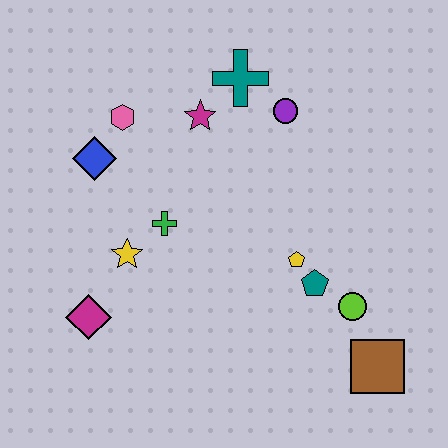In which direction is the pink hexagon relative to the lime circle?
The pink hexagon is to the left of the lime circle.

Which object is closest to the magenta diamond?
The yellow star is closest to the magenta diamond.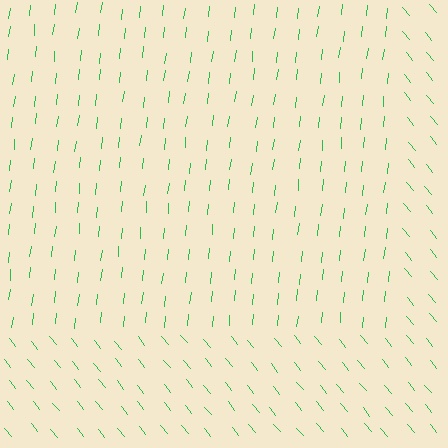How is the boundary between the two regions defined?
The boundary is defined purely by a change in line orientation (approximately 45 degrees difference). All lines are the same color and thickness.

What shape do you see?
I see a rectangle.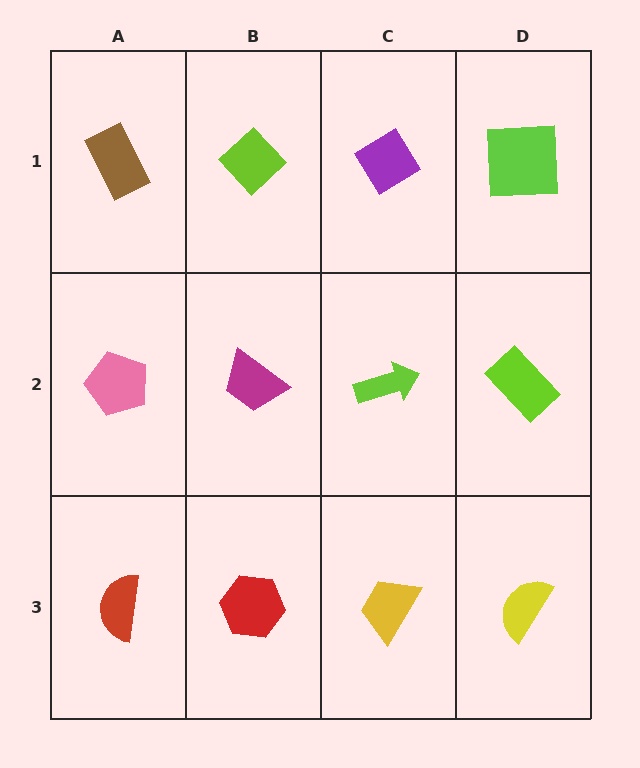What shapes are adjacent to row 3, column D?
A lime rectangle (row 2, column D), a yellow trapezoid (row 3, column C).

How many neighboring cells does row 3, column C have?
3.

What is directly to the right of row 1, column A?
A lime diamond.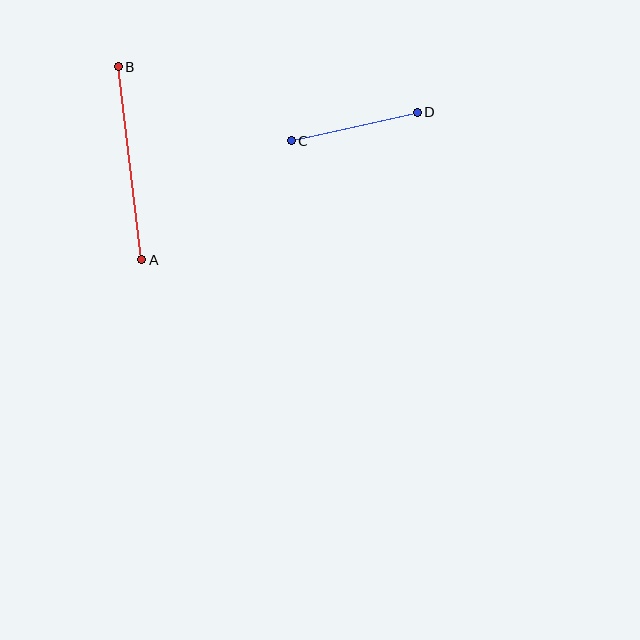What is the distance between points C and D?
The distance is approximately 129 pixels.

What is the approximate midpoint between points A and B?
The midpoint is at approximately (130, 163) pixels.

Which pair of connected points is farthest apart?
Points A and B are farthest apart.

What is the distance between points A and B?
The distance is approximately 195 pixels.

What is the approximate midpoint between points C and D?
The midpoint is at approximately (354, 126) pixels.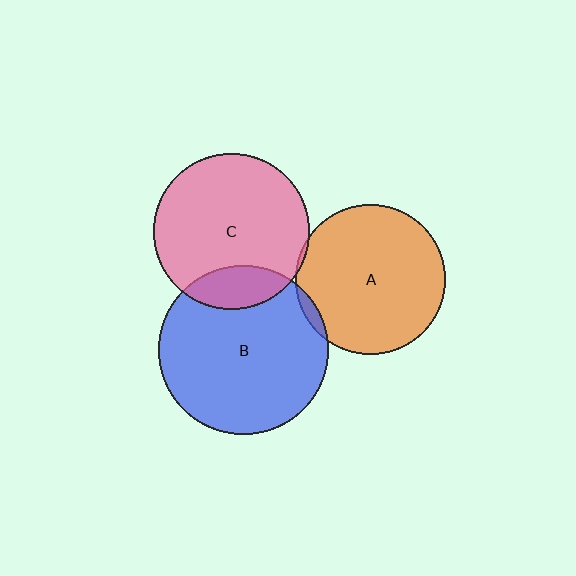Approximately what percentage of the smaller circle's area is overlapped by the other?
Approximately 5%.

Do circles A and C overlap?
Yes.